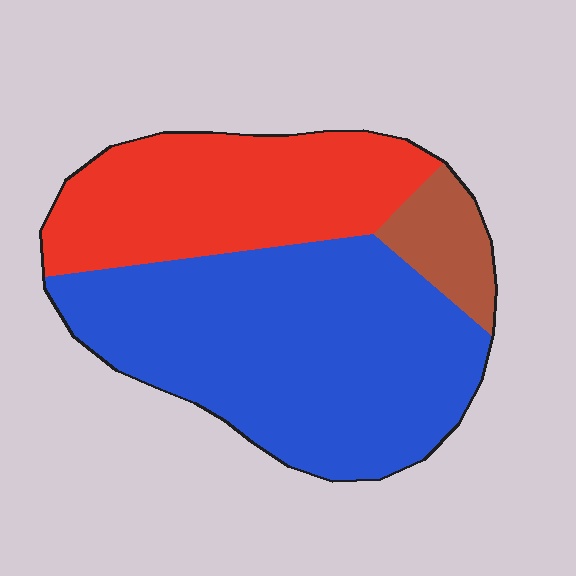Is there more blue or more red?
Blue.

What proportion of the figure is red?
Red takes up between a third and a half of the figure.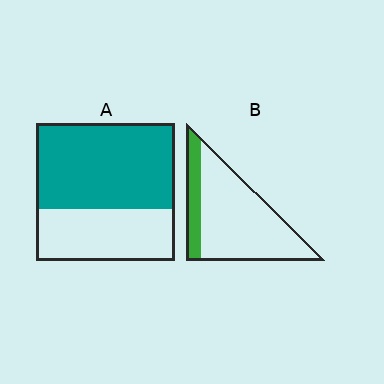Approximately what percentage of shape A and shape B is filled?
A is approximately 60% and B is approximately 20%.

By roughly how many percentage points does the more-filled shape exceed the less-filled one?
By roughly 40 percentage points (A over B).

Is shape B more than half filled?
No.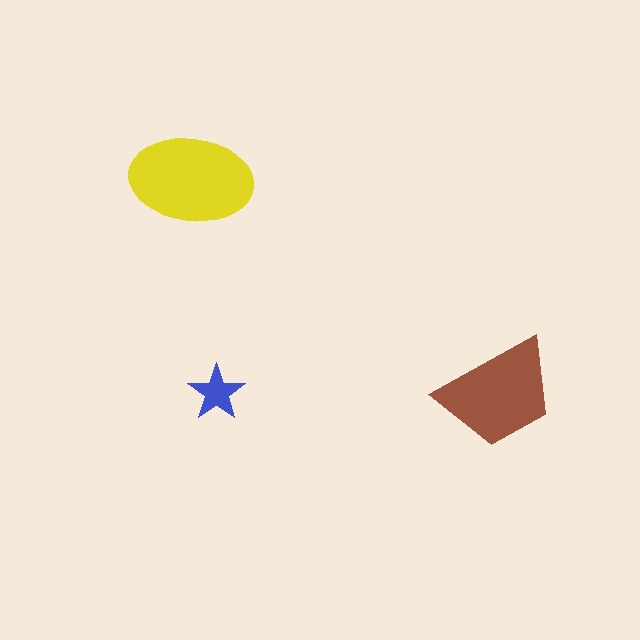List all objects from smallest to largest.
The blue star, the brown trapezoid, the yellow ellipse.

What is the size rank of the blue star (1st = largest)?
3rd.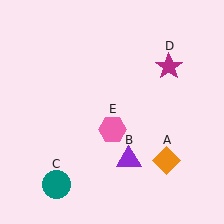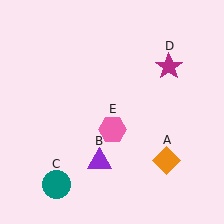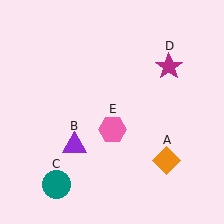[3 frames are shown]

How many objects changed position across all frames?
1 object changed position: purple triangle (object B).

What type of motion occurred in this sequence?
The purple triangle (object B) rotated clockwise around the center of the scene.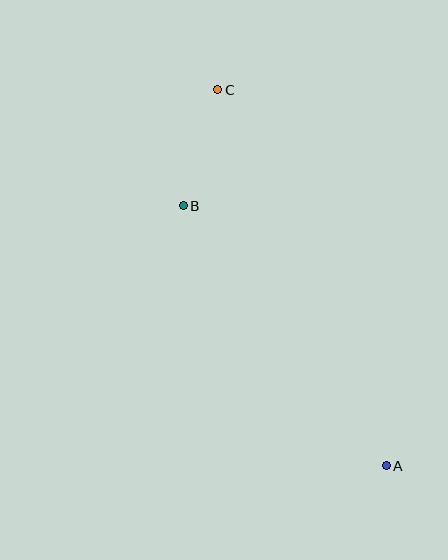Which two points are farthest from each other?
Points A and C are farthest from each other.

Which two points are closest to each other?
Points B and C are closest to each other.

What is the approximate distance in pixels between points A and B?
The distance between A and B is approximately 330 pixels.